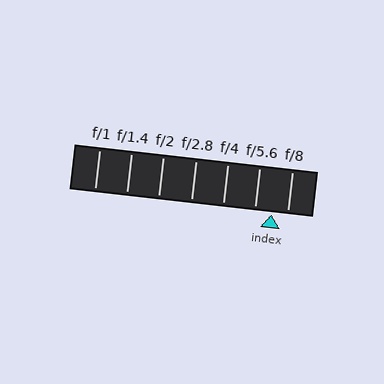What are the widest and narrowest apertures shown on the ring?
The widest aperture shown is f/1 and the narrowest is f/8.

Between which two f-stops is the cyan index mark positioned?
The index mark is between f/5.6 and f/8.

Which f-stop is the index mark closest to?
The index mark is closest to f/8.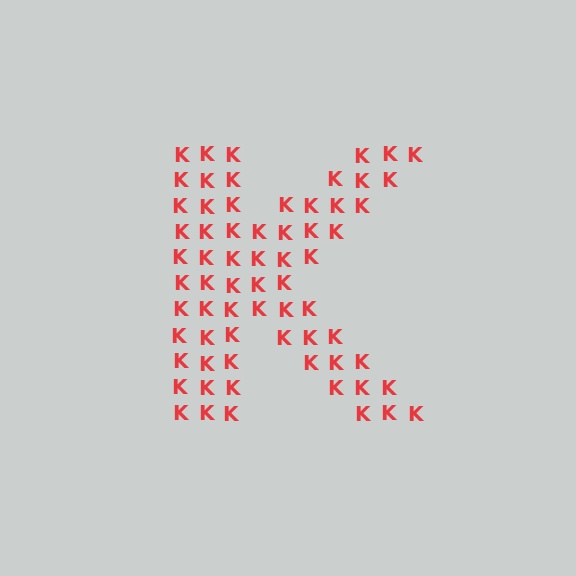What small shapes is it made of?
It is made of small letter K's.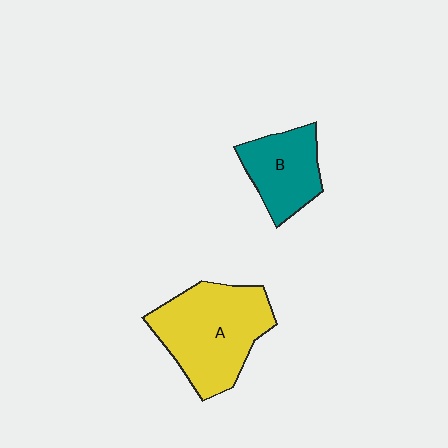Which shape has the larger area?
Shape A (yellow).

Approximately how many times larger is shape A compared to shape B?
Approximately 1.7 times.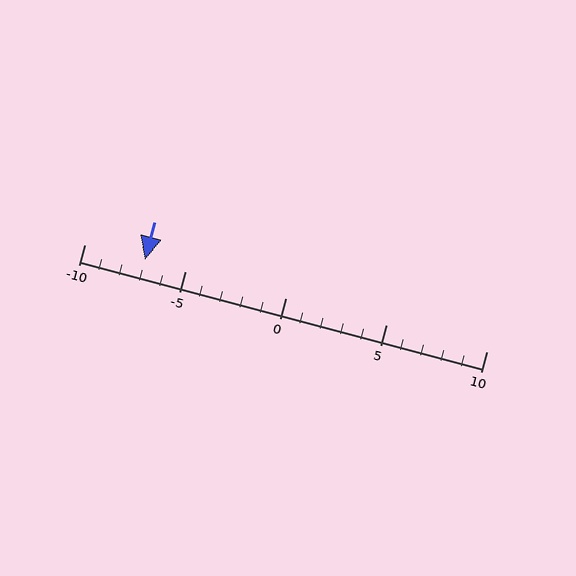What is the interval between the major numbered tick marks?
The major tick marks are spaced 5 units apart.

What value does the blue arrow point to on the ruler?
The blue arrow points to approximately -7.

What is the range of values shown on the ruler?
The ruler shows values from -10 to 10.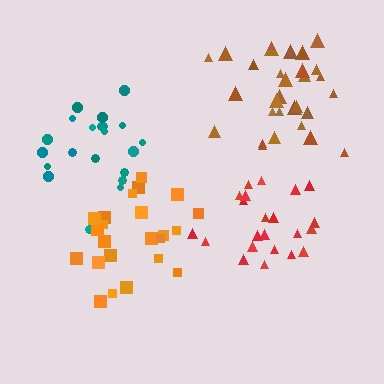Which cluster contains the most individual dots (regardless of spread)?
Brown (29).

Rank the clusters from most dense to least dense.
brown, teal, red, orange.